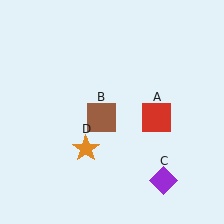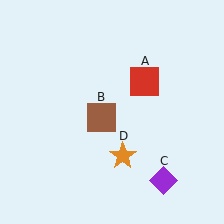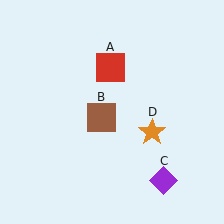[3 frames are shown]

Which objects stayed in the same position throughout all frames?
Brown square (object B) and purple diamond (object C) remained stationary.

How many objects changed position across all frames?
2 objects changed position: red square (object A), orange star (object D).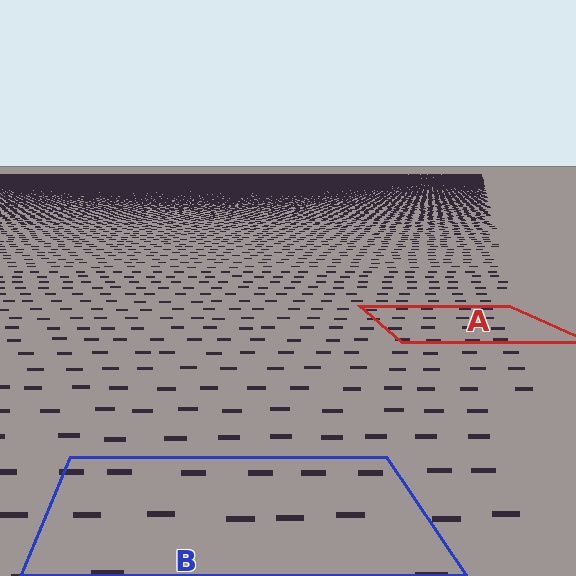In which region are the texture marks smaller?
The texture marks are smaller in region A, because it is farther away.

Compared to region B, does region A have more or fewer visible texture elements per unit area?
Region A has more texture elements per unit area — they are packed more densely because it is farther away.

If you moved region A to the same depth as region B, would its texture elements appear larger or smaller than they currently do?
They would appear larger. At a closer depth, the same texture elements are projected at a bigger on-screen size.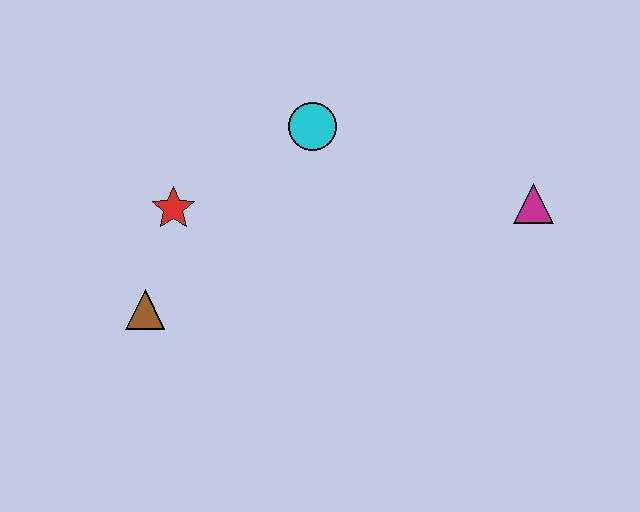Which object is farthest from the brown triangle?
The magenta triangle is farthest from the brown triangle.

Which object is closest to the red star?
The brown triangle is closest to the red star.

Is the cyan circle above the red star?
Yes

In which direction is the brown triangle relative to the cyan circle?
The brown triangle is below the cyan circle.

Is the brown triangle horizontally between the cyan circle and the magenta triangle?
No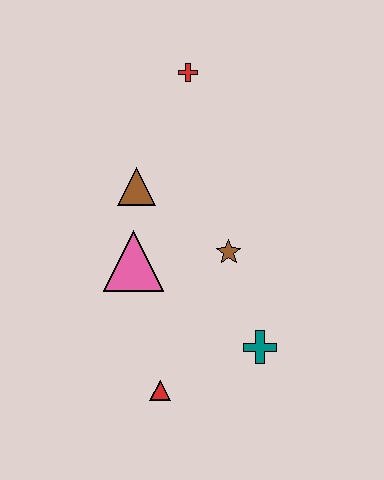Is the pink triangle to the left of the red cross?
Yes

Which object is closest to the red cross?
The brown triangle is closest to the red cross.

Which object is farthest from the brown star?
The red cross is farthest from the brown star.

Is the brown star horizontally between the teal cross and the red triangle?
Yes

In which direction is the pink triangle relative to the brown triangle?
The pink triangle is below the brown triangle.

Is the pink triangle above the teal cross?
Yes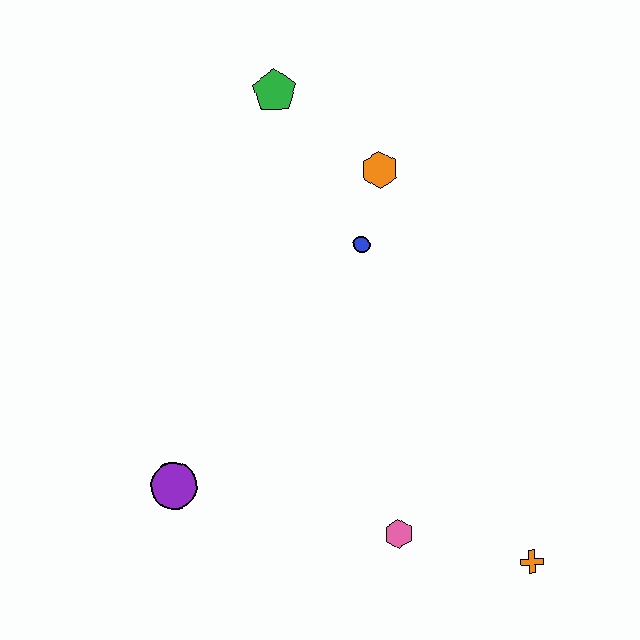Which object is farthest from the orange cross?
The green pentagon is farthest from the orange cross.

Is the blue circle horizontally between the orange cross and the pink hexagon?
No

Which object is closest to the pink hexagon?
The orange cross is closest to the pink hexagon.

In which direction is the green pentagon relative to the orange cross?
The green pentagon is above the orange cross.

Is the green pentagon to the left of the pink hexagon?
Yes